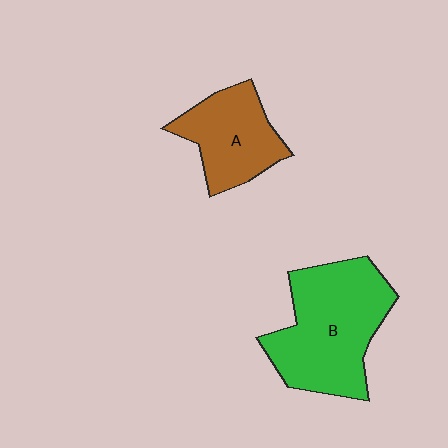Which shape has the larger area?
Shape B (green).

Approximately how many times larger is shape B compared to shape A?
Approximately 1.6 times.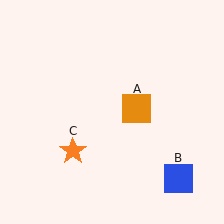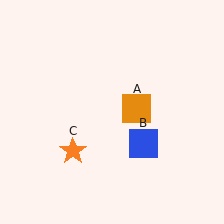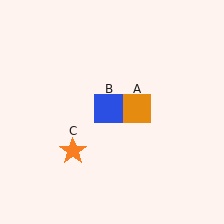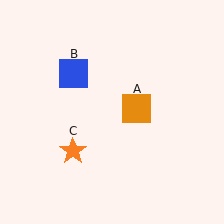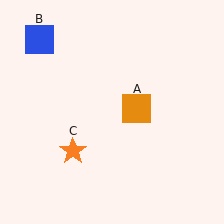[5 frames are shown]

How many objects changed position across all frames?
1 object changed position: blue square (object B).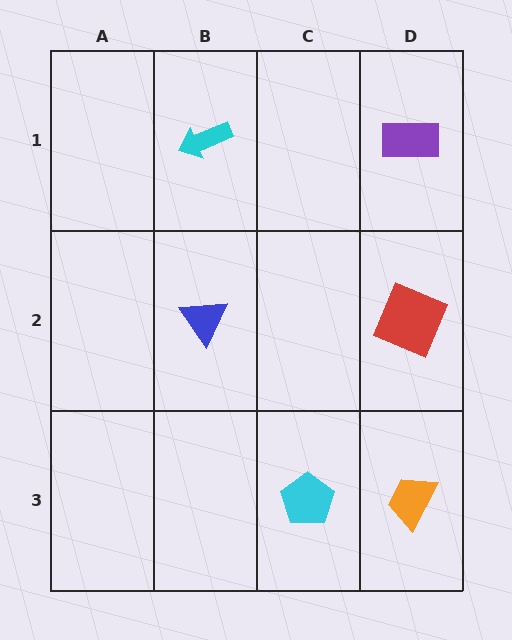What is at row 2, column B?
A blue triangle.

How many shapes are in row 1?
2 shapes.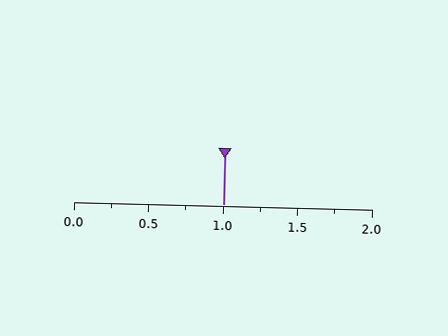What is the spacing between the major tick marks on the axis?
The major ticks are spaced 0.5 apart.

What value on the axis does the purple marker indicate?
The marker indicates approximately 1.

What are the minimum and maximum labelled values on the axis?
The axis runs from 0.0 to 2.0.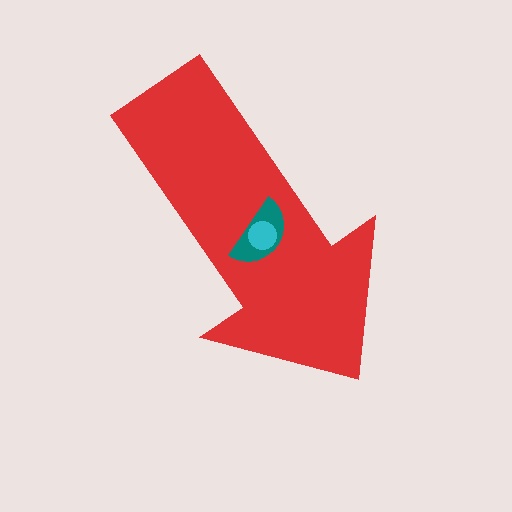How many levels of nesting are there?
3.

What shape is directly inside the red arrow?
The teal semicircle.